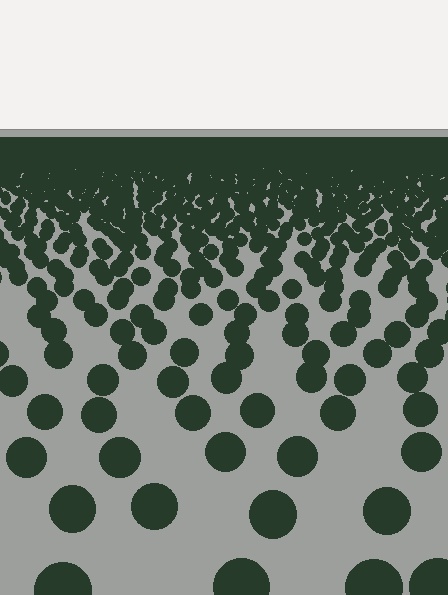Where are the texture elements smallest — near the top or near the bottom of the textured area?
Near the top.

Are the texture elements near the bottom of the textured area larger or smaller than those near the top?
Larger. Near the bottom, elements are closer to the viewer and appear at a bigger on-screen size.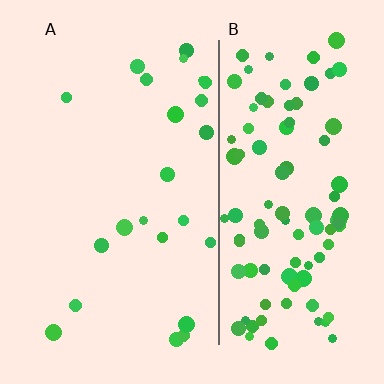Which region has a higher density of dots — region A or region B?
B (the right).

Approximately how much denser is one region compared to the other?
Approximately 4.4× — region B over region A.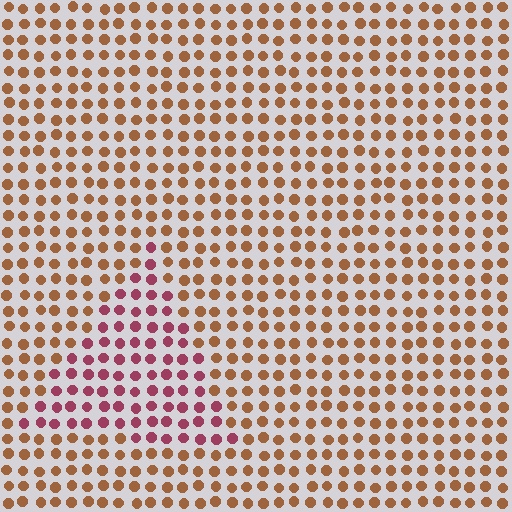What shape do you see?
I see a triangle.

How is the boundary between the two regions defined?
The boundary is defined purely by a slight shift in hue (about 46 degrees). Spacing, size, and orientation are identical on both sides.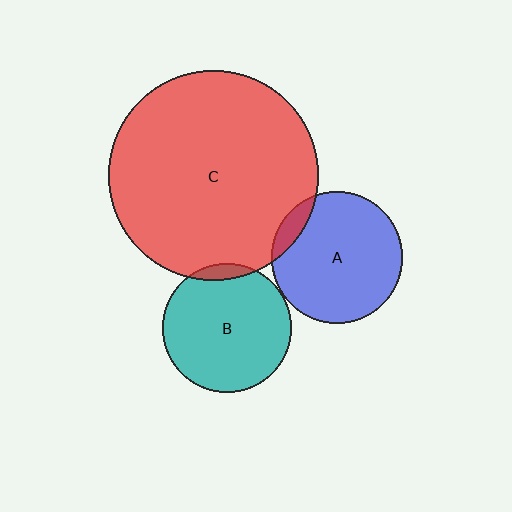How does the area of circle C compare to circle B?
Approximately 2.7 times.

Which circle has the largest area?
Circle C (red).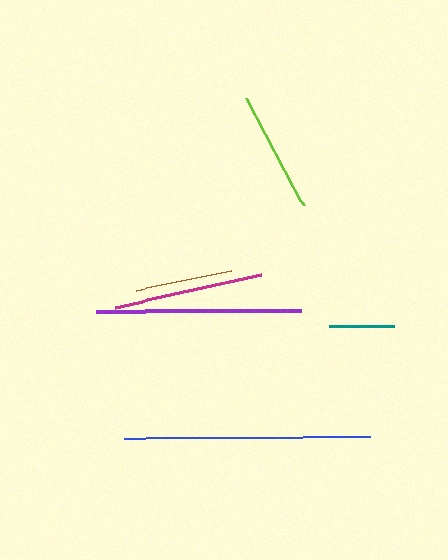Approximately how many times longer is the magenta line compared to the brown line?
The magenta line is approximately 1.5 times the length of the brown line.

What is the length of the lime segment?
The lime segment is approximately 121 pixels long.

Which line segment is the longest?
The blue line is the longest at approximately 246 pixels.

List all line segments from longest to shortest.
From longest to shortest: blue, purple, magenta, lime, brown, teal.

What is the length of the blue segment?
The blue segment is approximately 246 pixels long.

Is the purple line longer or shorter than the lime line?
The purple line is longer than the lime line.